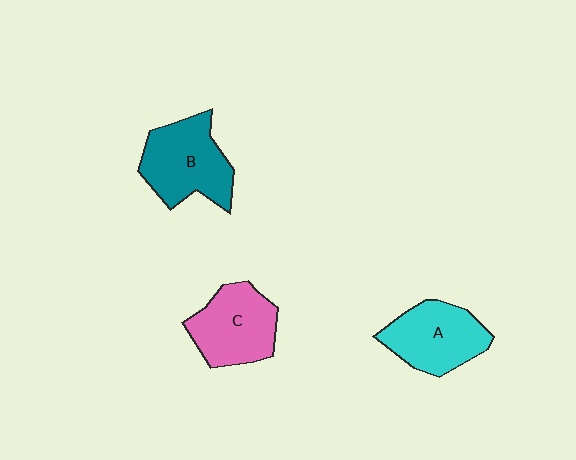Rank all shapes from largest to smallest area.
From largest to smallest: B (teal), C (pink), A (cyan).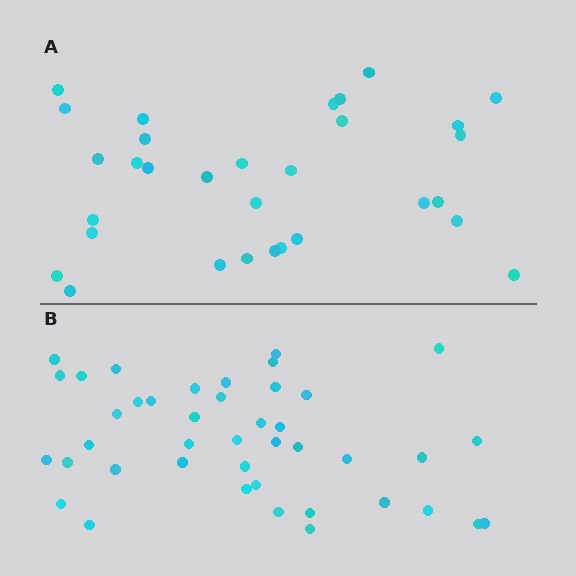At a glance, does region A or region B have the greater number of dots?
Region B (the bottom region) has more dots.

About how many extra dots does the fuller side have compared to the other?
Region B has roughly 12 or so more dots than region A.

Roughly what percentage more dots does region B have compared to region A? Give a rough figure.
About 35% more.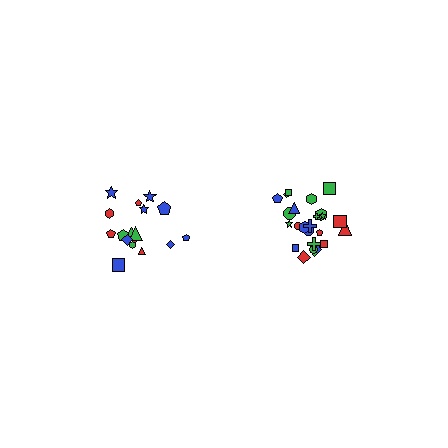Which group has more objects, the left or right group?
The right group.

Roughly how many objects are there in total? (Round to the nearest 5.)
Roughly 45 objects in total.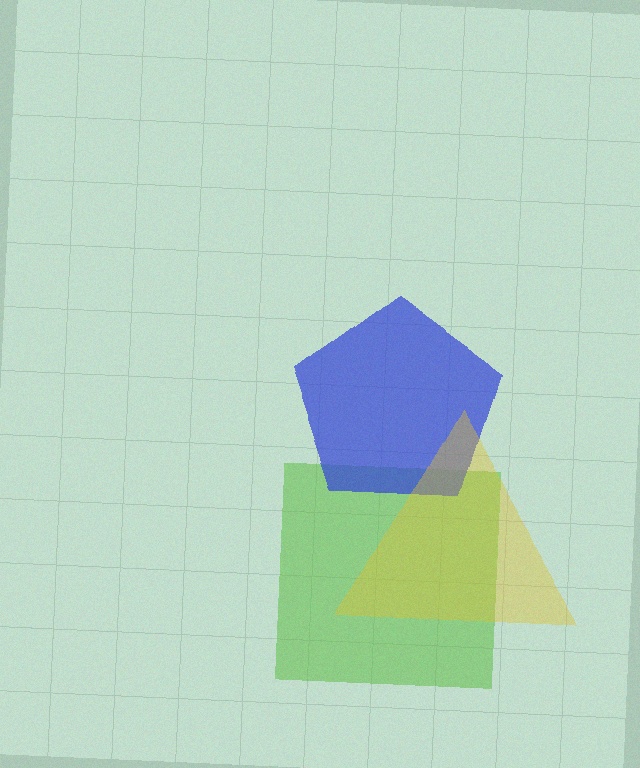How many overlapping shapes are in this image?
There are 3 overlapping shapes in the image.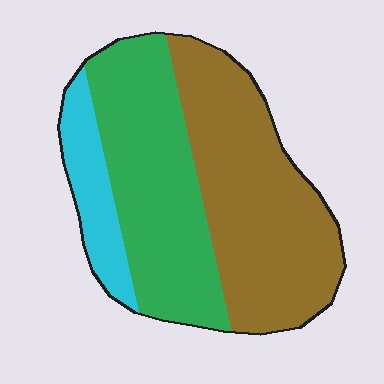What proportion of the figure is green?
Green covers around 40% of the figure.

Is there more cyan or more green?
Green.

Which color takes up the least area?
Cyan, at roughly 15%.